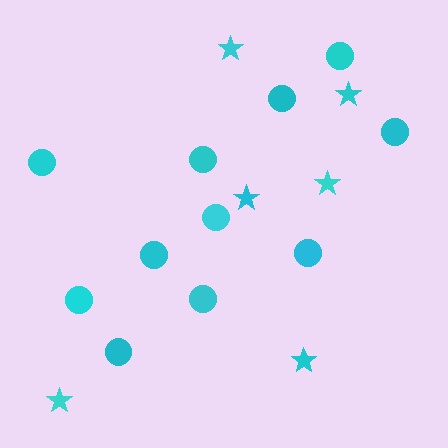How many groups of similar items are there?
There are 2 groups: one group of stars (6) and one group of circles (11).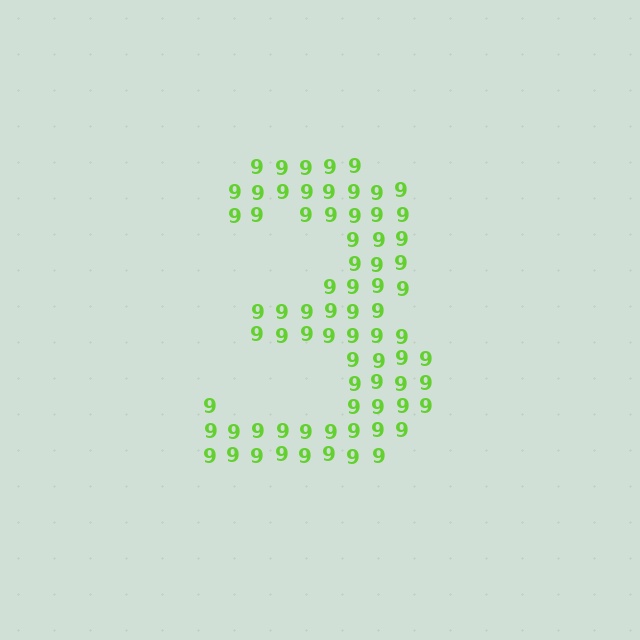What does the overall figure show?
The overall figure shows the digit 3.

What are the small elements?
The small elements are digit 9's.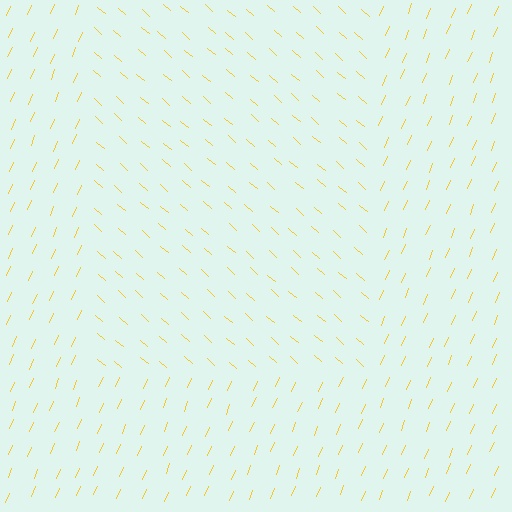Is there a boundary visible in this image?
Yes, there is a texture boundary formed by a change in line orientation.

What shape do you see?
I see a rectangle.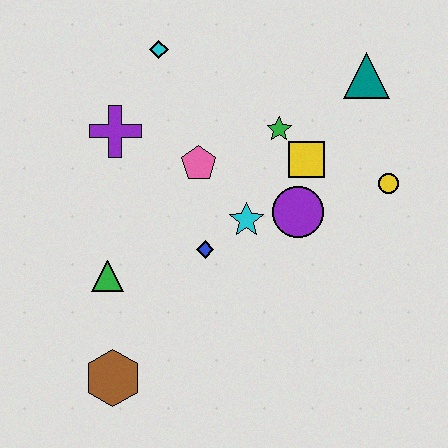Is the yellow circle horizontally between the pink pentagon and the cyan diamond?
No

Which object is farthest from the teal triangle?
The brown hexagon is farthest from the teal triangle.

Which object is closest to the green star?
The yellow square is closest to the green star.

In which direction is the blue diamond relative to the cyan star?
The blue diamond is to the left of the cyan star.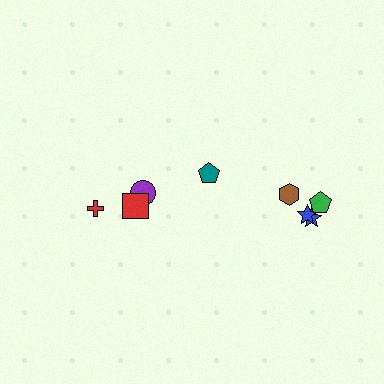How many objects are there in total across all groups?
There are 8 objects.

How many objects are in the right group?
There are 5 objects.